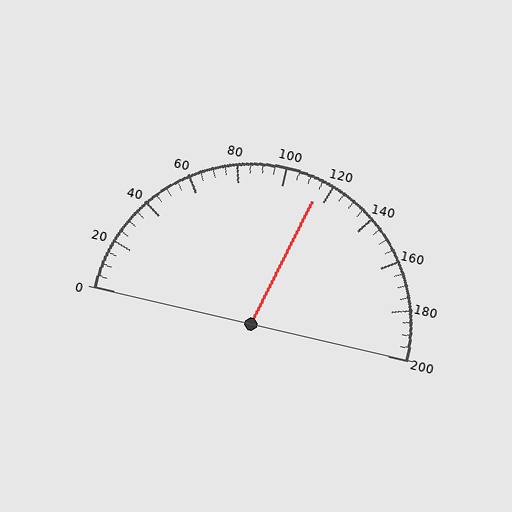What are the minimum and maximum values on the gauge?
The gauge ranges from 0 to 200.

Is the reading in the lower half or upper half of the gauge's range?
The reading is in the upper half of the range (0 to 200).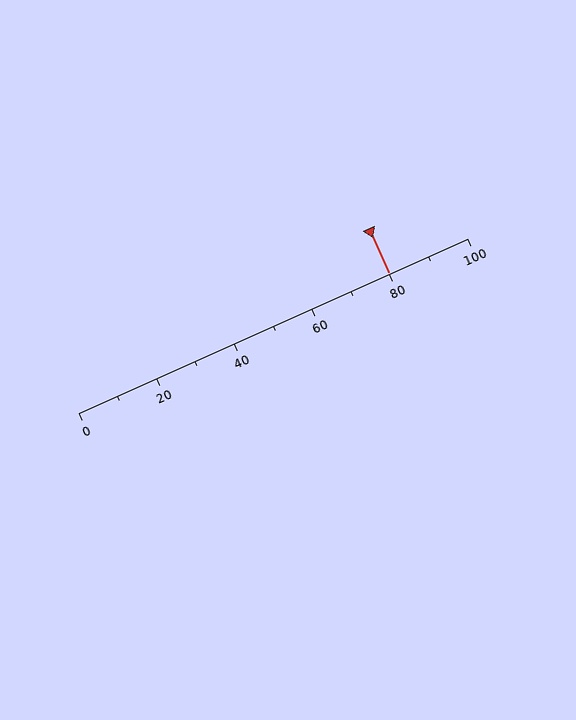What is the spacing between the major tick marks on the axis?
The major ticks are spaced 20 apart.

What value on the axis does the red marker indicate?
The marker indicates approximately 80.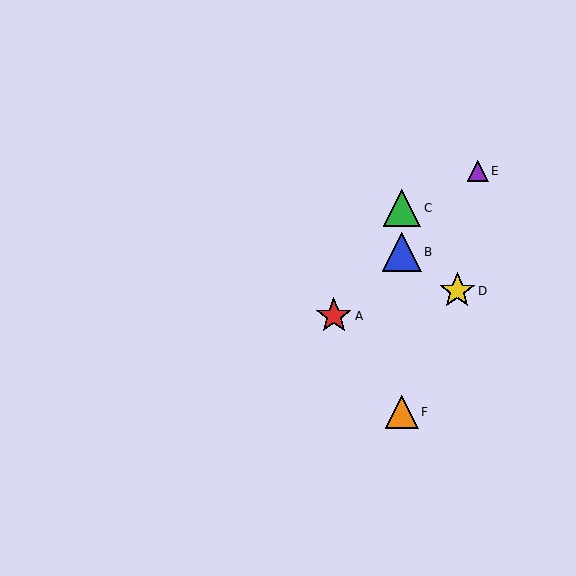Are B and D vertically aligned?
No, B is at x≈402 and D is at x≈457.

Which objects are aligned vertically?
Objects B, C, F are aligned vertically.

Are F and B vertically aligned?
Yes, both are at x≈402.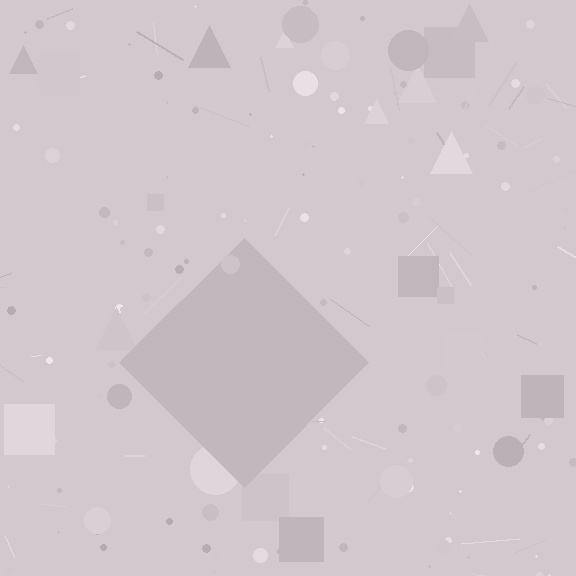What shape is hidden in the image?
A diamond is hidden in the image.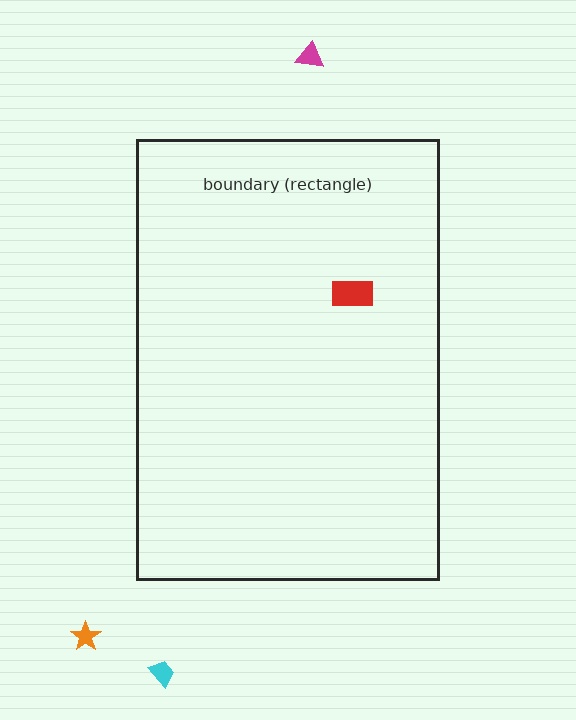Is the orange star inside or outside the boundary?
Outside.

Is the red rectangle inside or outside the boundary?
Inside.